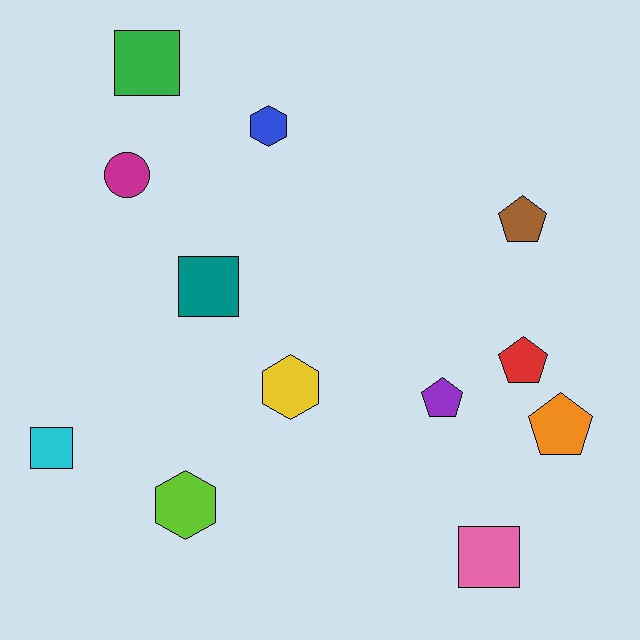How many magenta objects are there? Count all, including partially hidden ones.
There is 1 magenta object.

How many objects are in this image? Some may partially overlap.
There are 12 objects.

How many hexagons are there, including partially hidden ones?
There are 3 hexagons.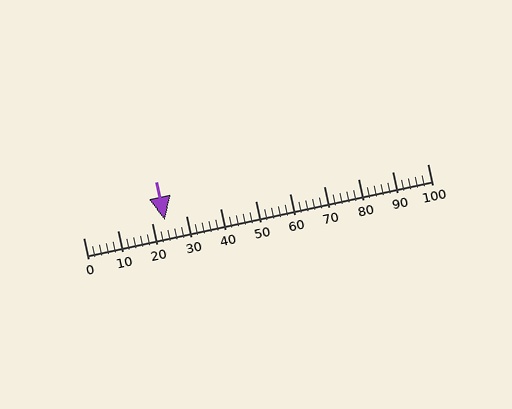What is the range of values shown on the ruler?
The ruler shows values from 0 to 100.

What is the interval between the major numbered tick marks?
The major tick marks are spaced 10 units apart.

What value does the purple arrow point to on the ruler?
The purple arrow points to approximately 24.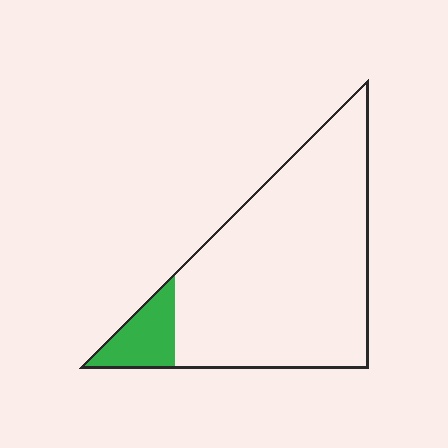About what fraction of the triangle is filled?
About one tenth (1/10).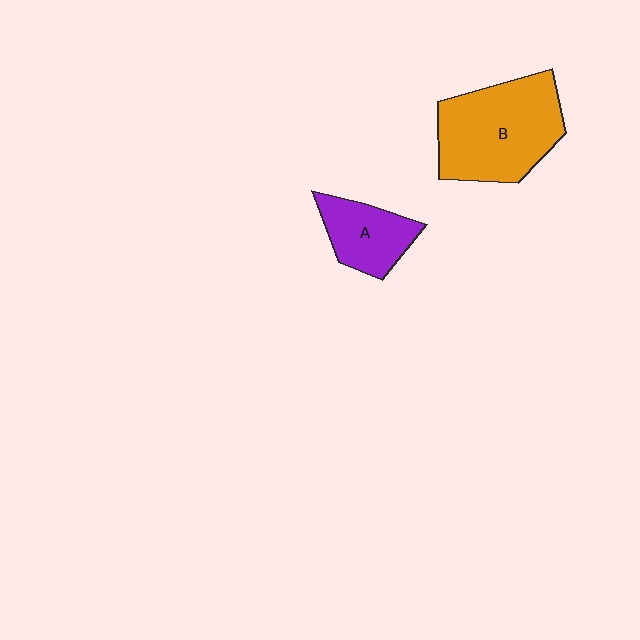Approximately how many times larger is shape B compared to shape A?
Approximately 2.0 times.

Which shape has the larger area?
Shape B (orange).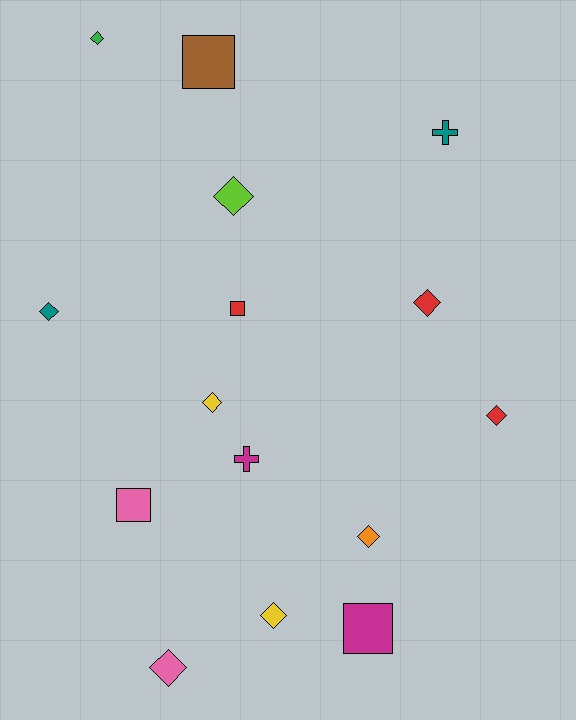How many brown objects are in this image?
There is 1 brown object.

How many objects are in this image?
There are 15 objects.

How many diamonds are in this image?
There are 9 diamonds.